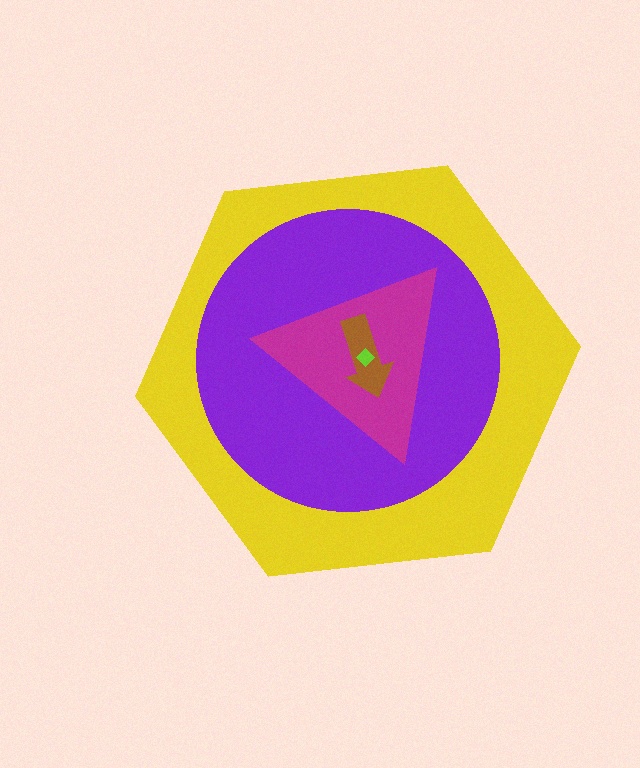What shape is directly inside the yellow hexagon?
The purple circle.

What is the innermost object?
The lime diamond.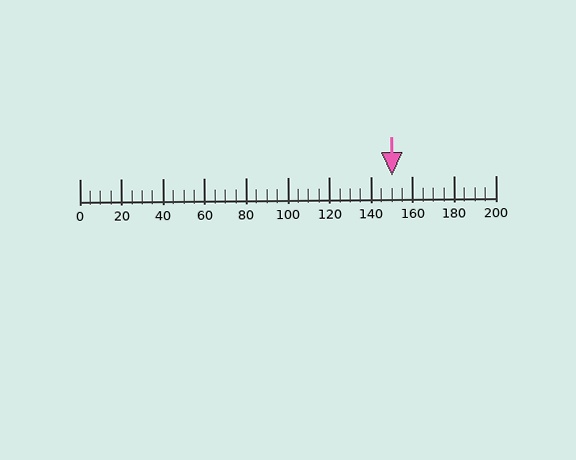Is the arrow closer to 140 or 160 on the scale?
The arrow is closer to 160.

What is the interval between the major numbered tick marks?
The major tick marks are spaced 20 units apart.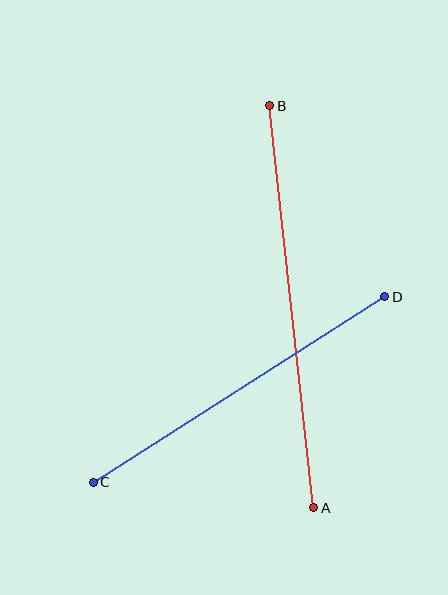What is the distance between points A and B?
The distance is approximately 404 pixels.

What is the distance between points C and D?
The distance is approximately 346 pixels.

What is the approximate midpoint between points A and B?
The midpoint is at approximately (292, 307) pixels.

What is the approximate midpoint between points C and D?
The midpoint is at approximately (239, 389) pixels.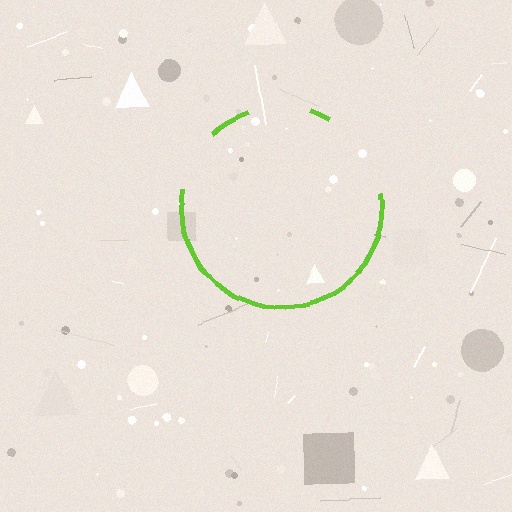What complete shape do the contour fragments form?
The contour fragments form a circle.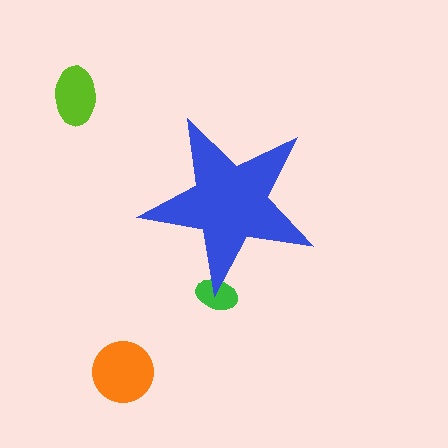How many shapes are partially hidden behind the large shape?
1 shape is partially hidden.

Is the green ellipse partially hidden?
Yes, the green ellipse is partially hidden behind the blue star.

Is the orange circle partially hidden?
No, the orange circle is fully visible.